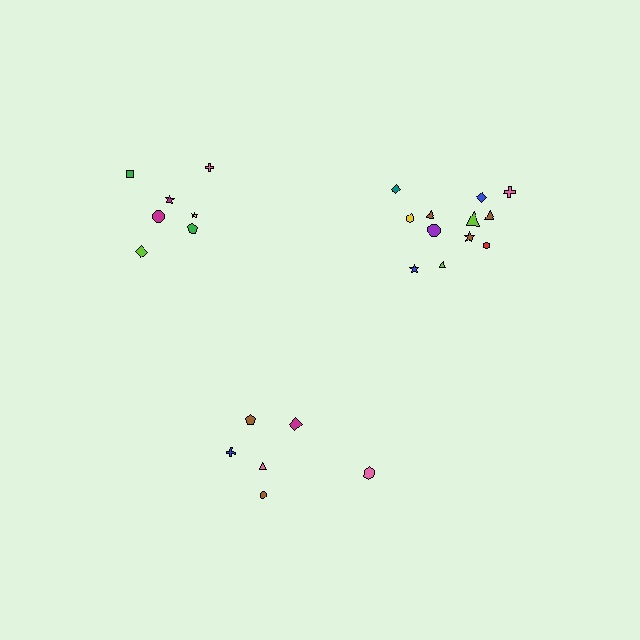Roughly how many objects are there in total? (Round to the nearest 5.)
Roughly 25 objects in total.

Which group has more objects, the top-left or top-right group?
The top-right group.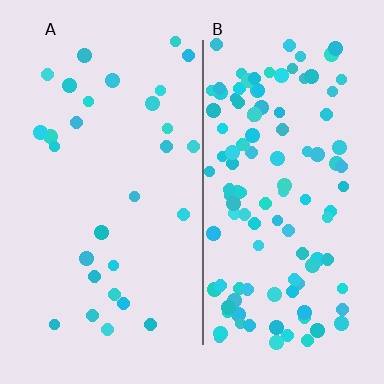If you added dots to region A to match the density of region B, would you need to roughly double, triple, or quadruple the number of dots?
Approximately quadruple.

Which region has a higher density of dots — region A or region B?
B (the right).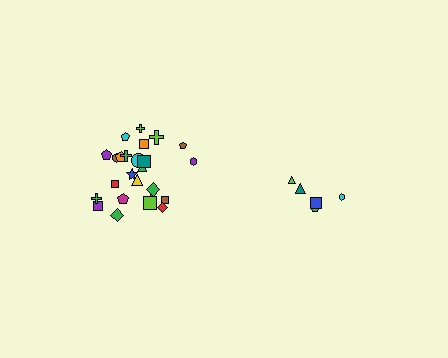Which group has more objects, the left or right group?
The left group.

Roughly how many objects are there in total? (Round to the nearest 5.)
Roughly 30 objects in total.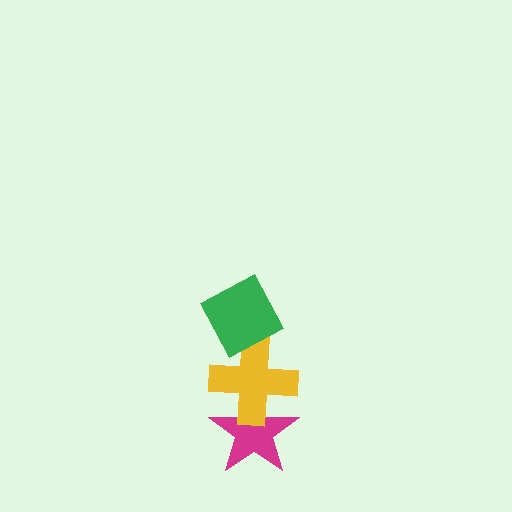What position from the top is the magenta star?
The magenta star is 3rd from the top.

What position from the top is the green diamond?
The green diamond is 1st from the top.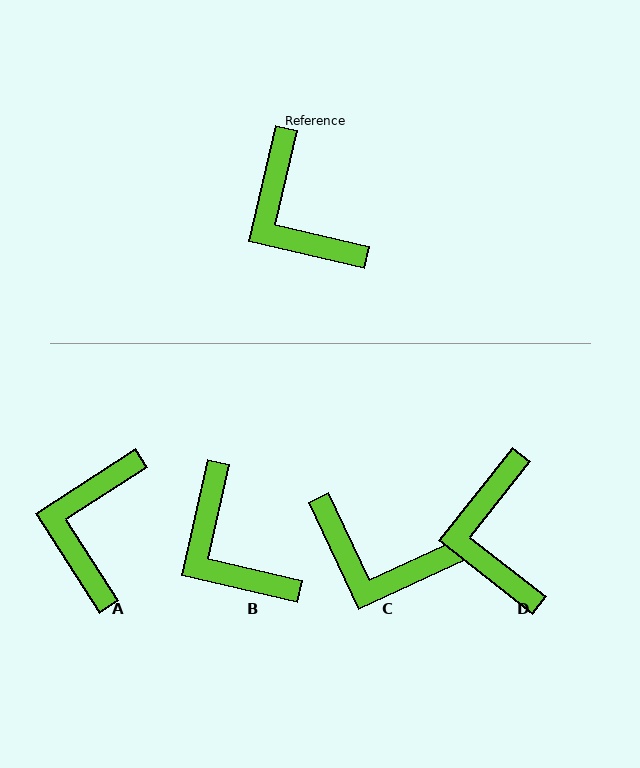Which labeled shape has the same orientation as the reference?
B.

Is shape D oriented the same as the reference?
No, it is off by about 25 degrees.